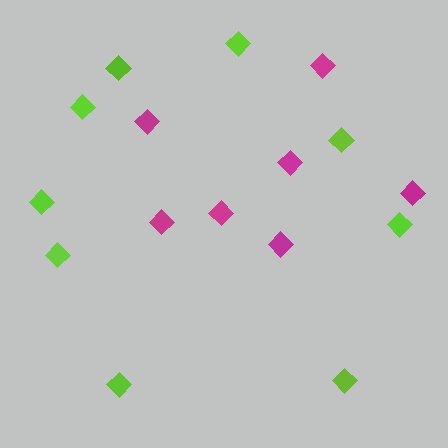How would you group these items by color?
There are 2 groups: one group of lime diamonds (9) and one group of magenta diamonds (7).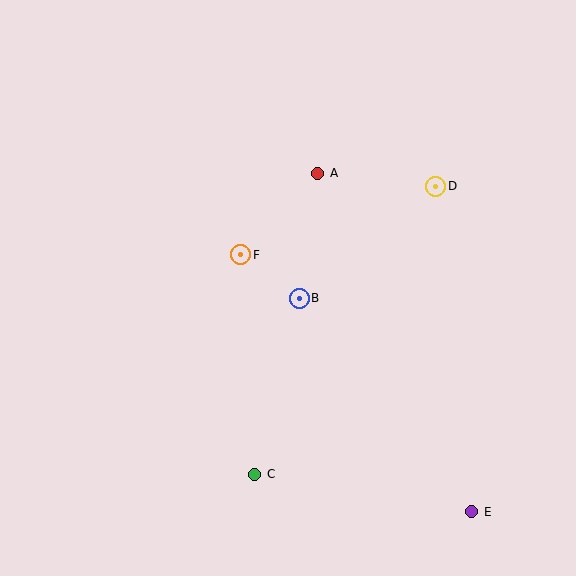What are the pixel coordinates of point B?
Point B is at (299, 298).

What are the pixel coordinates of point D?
Point D is at (436, 186).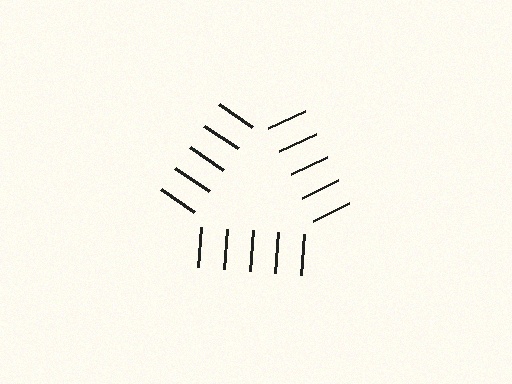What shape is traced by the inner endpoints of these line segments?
An illusory triangle — the line segments terminate on its edges but no continuous stroke is drawn.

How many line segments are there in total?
15 — 5 along each of the 3 edges.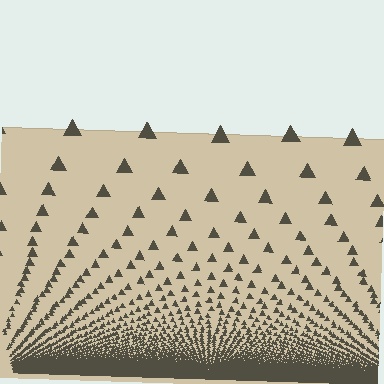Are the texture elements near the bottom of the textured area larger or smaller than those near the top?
Smaller. The gradient is inverted — elements near the bottom are smaller and denser.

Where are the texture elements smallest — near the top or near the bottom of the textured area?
Near the bottom.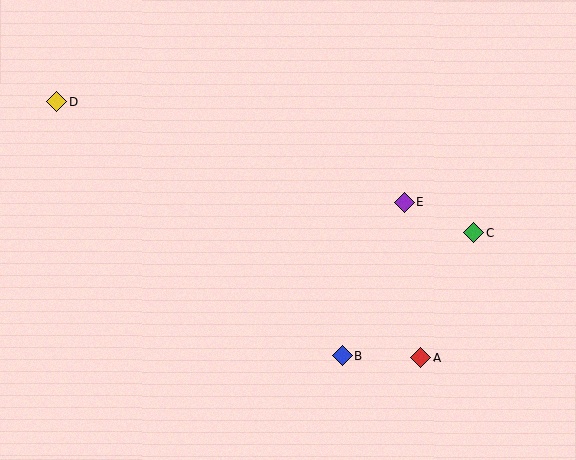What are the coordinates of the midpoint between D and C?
The midpoint between D and C is at (265, 167).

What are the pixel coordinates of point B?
Point B is at (342, 356).